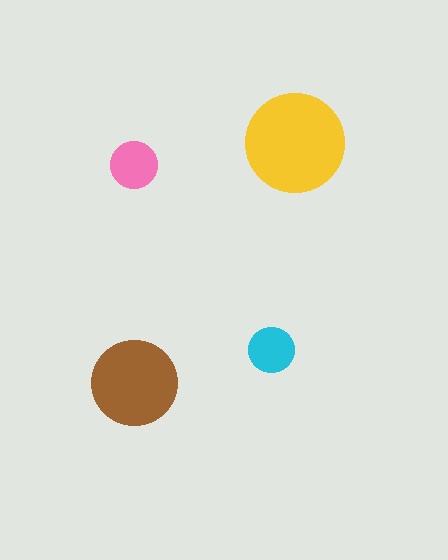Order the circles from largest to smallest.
the yellow one, the brown one, the pink one, the cyan one.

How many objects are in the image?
There are 4 objects in the image.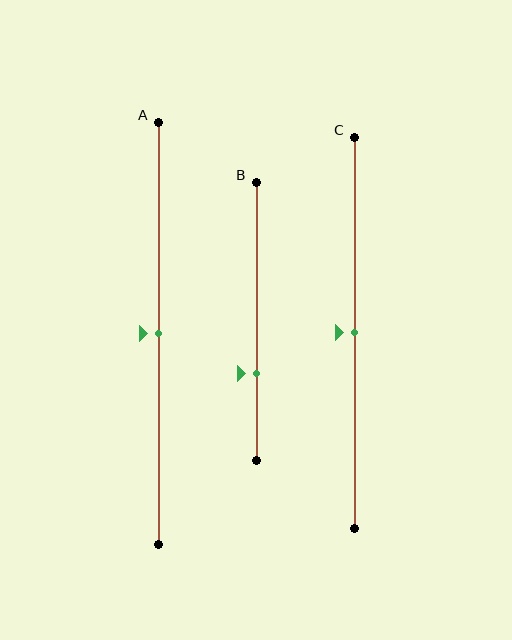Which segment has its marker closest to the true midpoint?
Segment A has its marker closest to the true midpoint.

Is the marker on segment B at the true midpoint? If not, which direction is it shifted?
No, the marker on segment B is shifted downward by about 19% of the segment length.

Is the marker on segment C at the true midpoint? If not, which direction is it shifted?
Yes, the marker on segment C is at the true midpoint.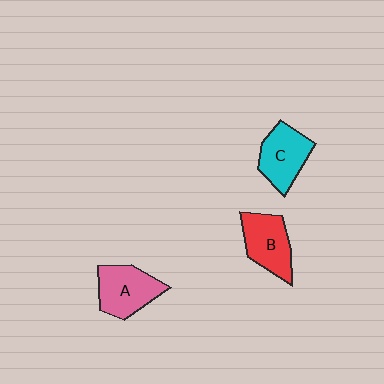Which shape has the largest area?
Shape A (pink).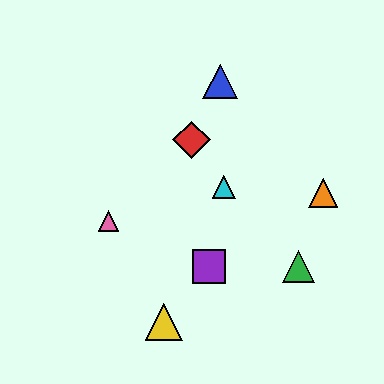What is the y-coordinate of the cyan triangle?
The cyan triangle is at y≈187.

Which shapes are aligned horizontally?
The green triangle, the purple square are aligned horizontally.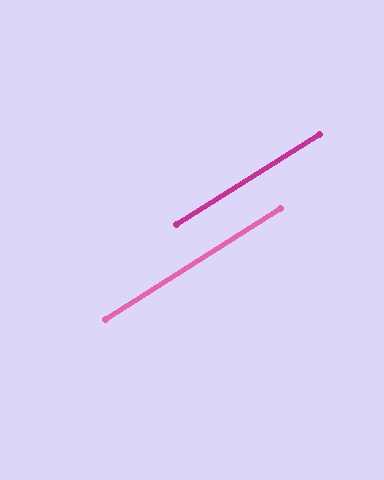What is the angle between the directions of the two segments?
Approximately 0 degrees.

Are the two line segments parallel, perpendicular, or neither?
Parallel — their directions differ by only 0.1°.